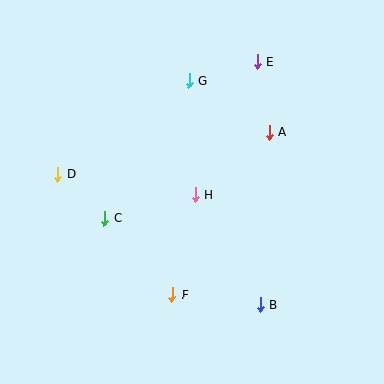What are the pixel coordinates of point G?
Point G is at (189, 80).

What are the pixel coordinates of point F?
Point F is at (172, 295).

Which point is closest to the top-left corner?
Point D is closest to the top-left corner.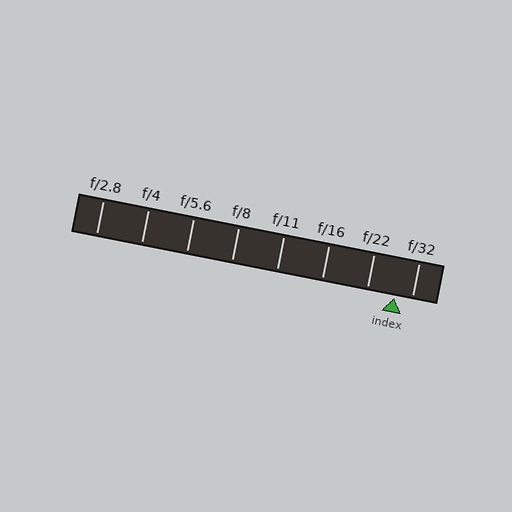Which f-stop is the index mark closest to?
The index mark is closest to f/32.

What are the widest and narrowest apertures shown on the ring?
The widest aperture shown is f/2.8 and the narrowest is f/32.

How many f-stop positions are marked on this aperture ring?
There are 8 f-stop positions marked.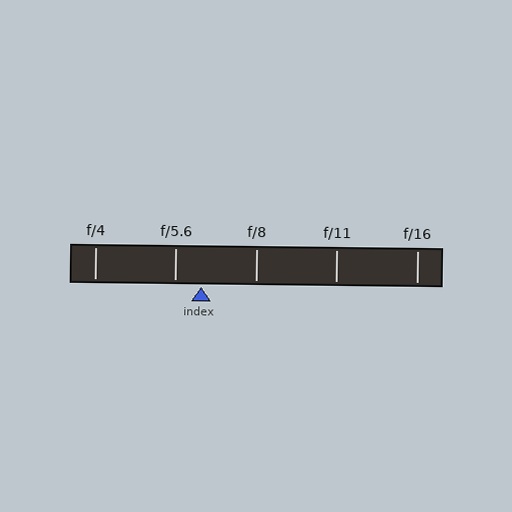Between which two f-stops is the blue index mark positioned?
The index mark is between f/5.6 and f/8.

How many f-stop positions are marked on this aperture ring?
There are 5 f-stop positions marked.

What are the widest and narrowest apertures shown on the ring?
The widest aperture shown is f/4 and the narrowest is f/16.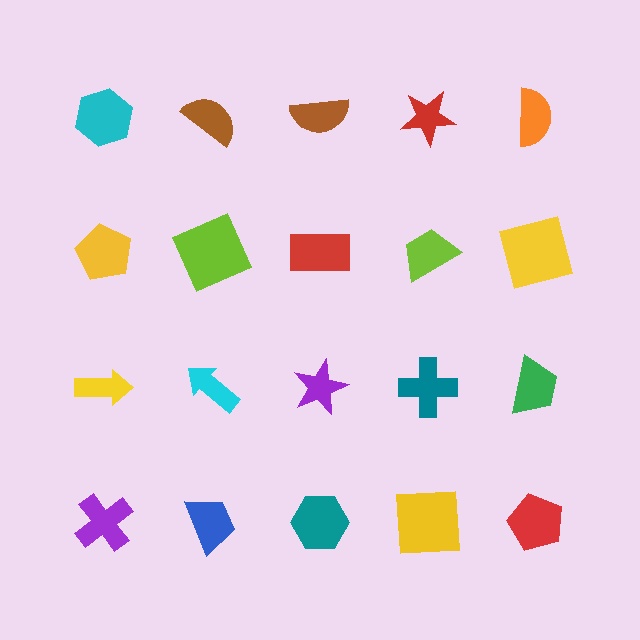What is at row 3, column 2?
A cyan arrow.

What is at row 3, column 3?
A purple star.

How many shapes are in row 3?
5 shapes.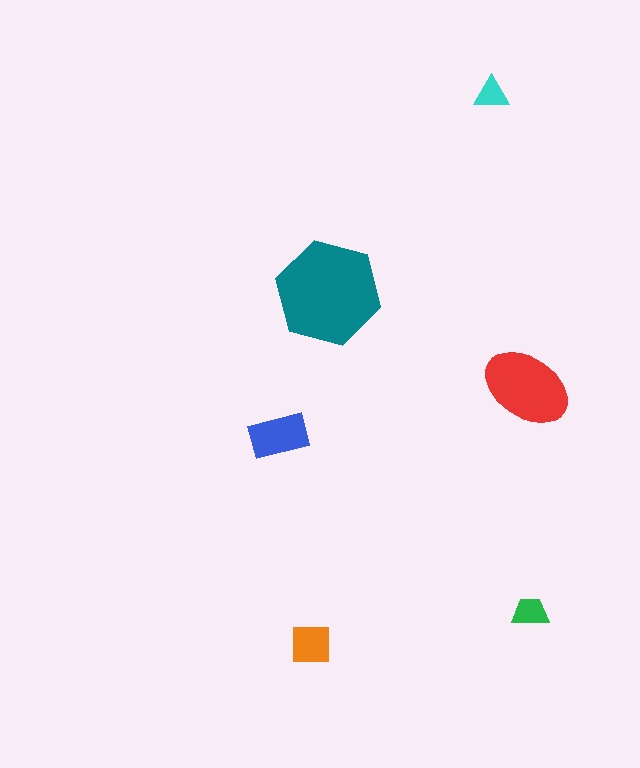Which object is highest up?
The cyan triangle is topmost.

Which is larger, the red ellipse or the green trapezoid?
The red ellipse.